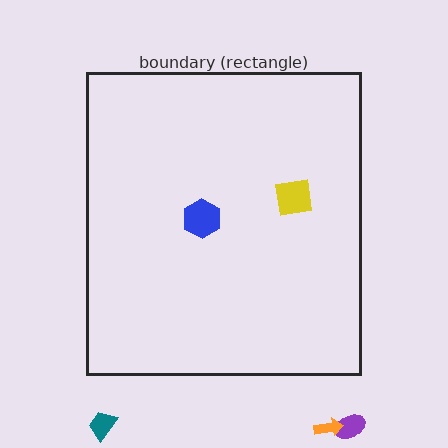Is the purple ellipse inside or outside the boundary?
Outside.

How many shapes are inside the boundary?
2 inside, 3 outside.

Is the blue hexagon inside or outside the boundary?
Inside.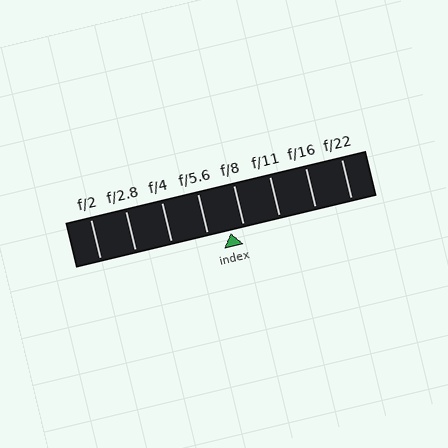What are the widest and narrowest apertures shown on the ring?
The widest aperture shown is f/2 and the narrowest is f/22.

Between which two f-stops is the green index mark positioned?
The index mark is between f/5.6 and f/8.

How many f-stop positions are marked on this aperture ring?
There are 8 f-stop positions marked.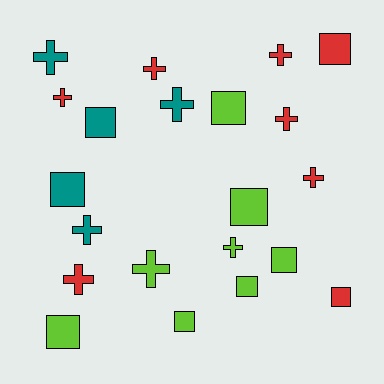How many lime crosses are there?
There are 2 lime crosses.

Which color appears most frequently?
Lime, with 8 objects.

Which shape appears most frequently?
Cross, with 11 objects.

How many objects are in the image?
There are 21 objects.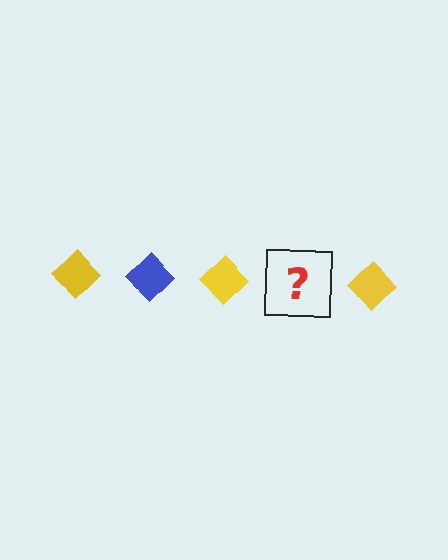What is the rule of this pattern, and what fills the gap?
The rule is that the pattern cycles through yellow, blue diamonds. The gap should be filled with a blue diamond.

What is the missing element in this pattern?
The missing element is a blue diamond.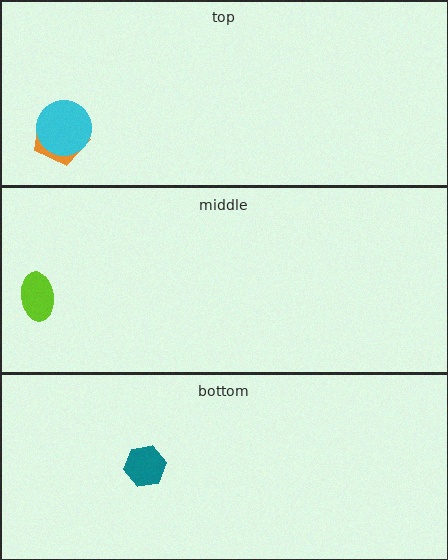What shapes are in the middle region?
The lime ellipse.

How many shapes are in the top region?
2.